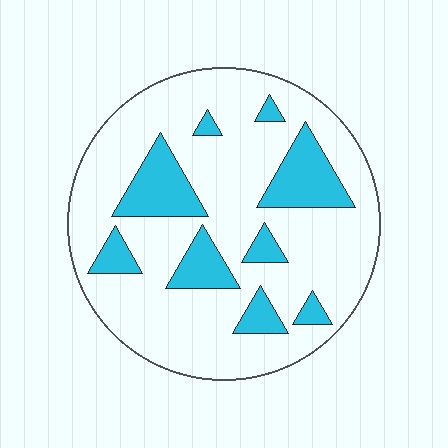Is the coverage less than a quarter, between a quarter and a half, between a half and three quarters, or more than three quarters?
Less than a quarter.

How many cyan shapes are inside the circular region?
9.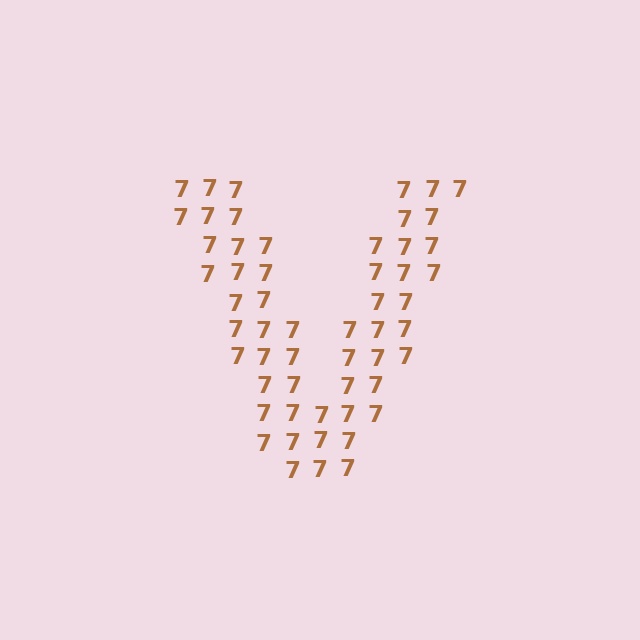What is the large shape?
The large shape is the letter V.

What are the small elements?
The small elements are digit 7's.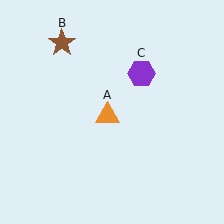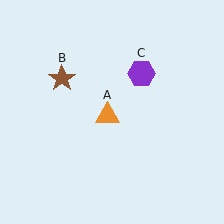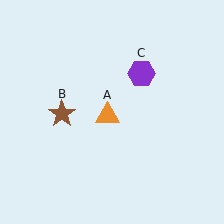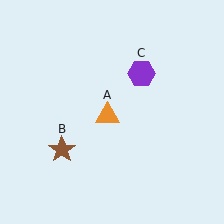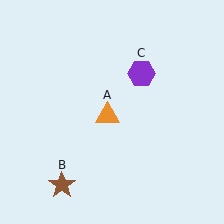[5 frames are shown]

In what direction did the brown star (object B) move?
The brown star (object B) moved down.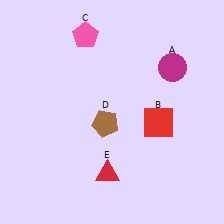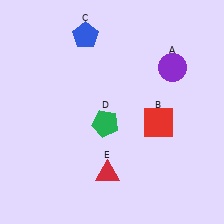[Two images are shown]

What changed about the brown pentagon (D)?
In Image 1, D is brown. In Image 2, it changed to green.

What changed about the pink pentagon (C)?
In Image 1, C is pink. In Image 2, it changed to blue.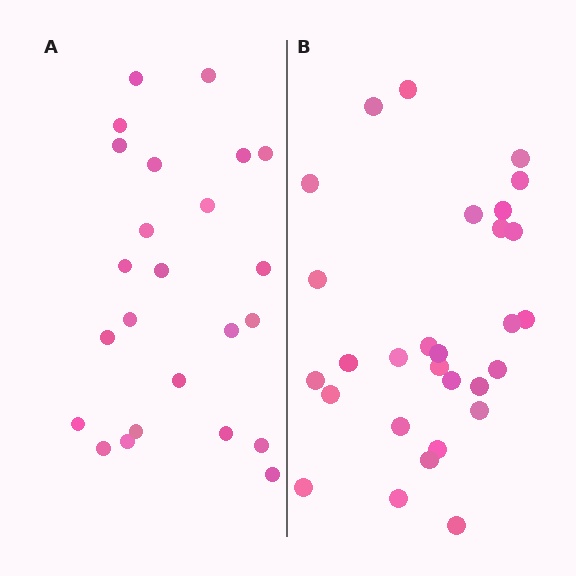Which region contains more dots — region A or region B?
Region B (the right region) has more dots.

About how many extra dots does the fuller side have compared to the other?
Region B has about 5 more dots than region A.